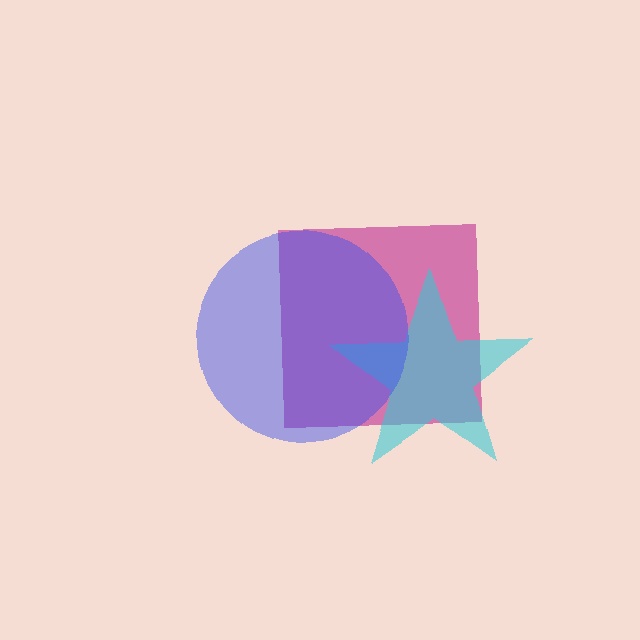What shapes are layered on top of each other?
The layered shapes are: a magenta square, a cyan star, a blue circle.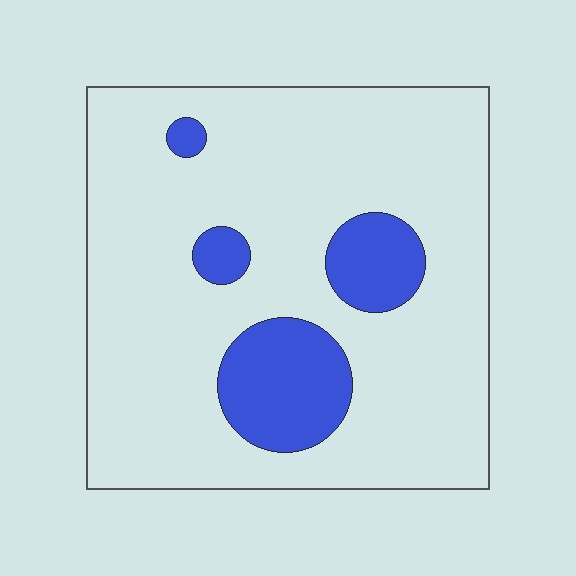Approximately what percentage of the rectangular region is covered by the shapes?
Approximately 15%.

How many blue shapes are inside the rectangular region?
4.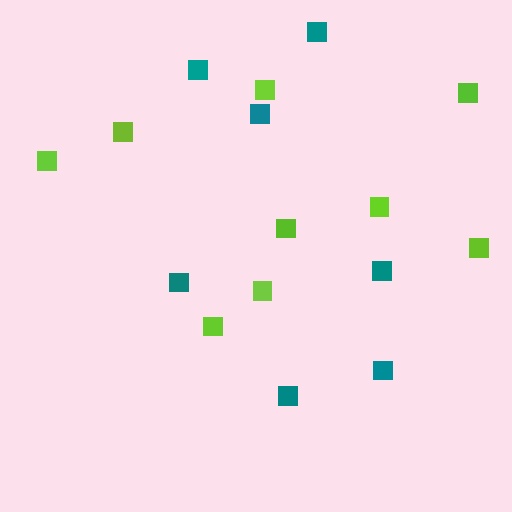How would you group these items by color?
There are 2 groups: one group of teal squares (7) and one group of lime squares (9).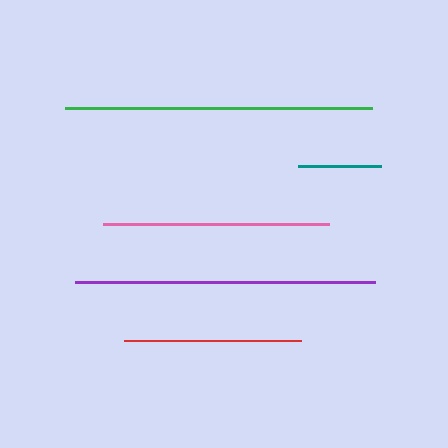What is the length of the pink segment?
The pink segment is approximately 226 pixels long.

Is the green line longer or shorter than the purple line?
The green line is longer than the purple line.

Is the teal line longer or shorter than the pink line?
The pink line is longer than the teal line.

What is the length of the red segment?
The red segment is approximately 177 pixels long.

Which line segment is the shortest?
The teal line is the shortest at approximately 83 pixels.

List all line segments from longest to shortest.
From longest to shortest: green, purple, pink, red, teal.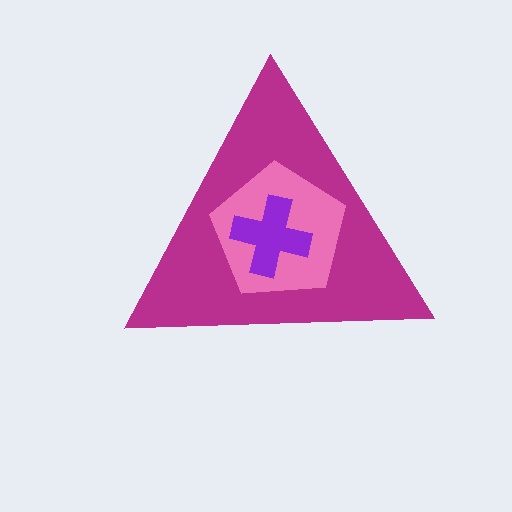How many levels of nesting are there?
3.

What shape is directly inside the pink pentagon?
The purple cross.